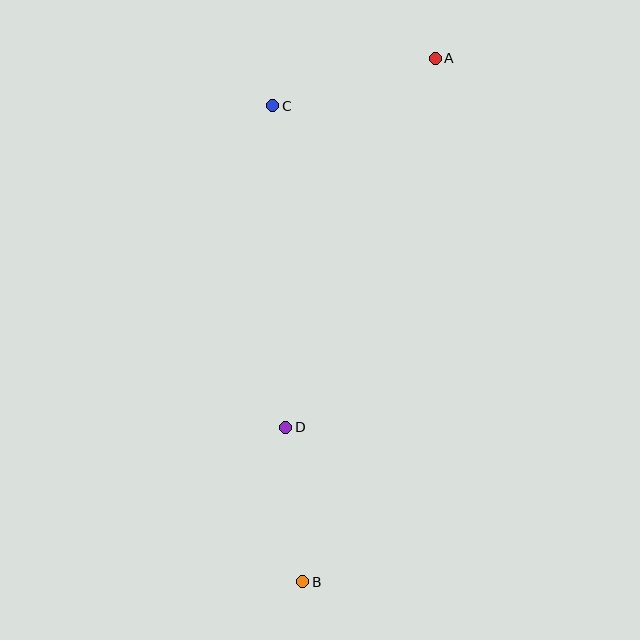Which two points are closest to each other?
Points B and D are closest to each other.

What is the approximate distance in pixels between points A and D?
The distance between A and D is approximately 398 pixels.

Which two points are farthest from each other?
Points A and B are farthest from each other.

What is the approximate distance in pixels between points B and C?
The distance between B and C is approximately 477 pixels.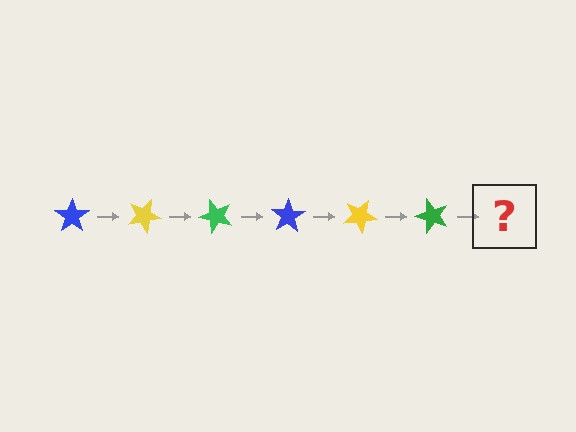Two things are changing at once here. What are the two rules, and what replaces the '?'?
The two rules are that it rotates 25 degrees each step and the color cycles through blue, yellow, and green. The '?' should be a blue star, rotated 150 degrees from the start.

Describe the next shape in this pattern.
It should be a blue star, rotated 150 degrees from the start.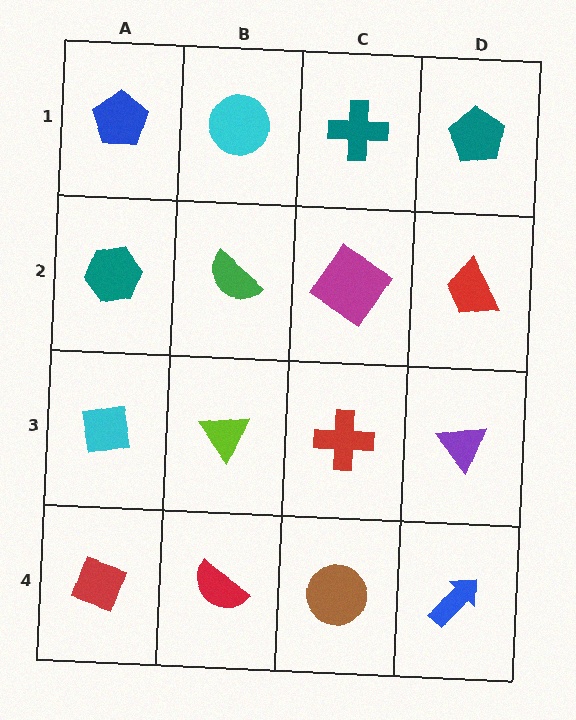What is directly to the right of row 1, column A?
A cyan circle.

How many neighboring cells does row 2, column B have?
4.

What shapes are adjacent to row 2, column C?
A teal cross (row 1, column C), a red cross (row 3, column C), a green semicircle (row 2, column B), a red trapezoid (row 2, column D).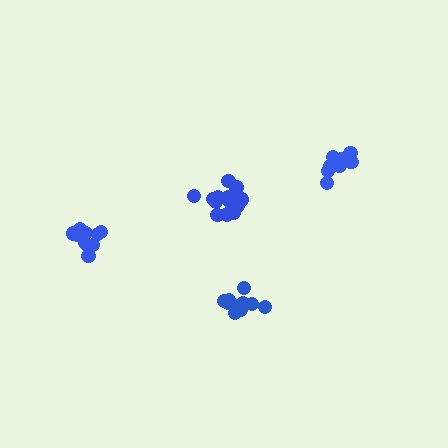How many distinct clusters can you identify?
There are 4 distinct clusters.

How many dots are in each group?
Group 1: 16 dots, Group 2: 11 dots, Group 3: 11 dots, Group 4: 11 dots (49 total).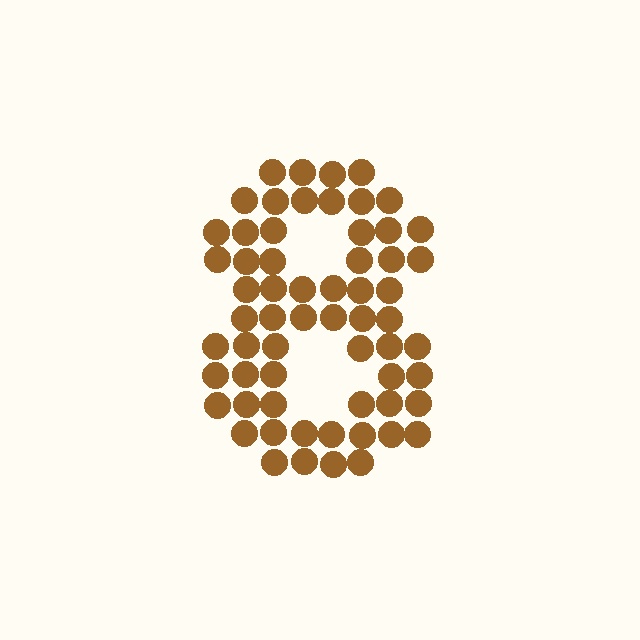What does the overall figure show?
The overall figure shows the digit 8.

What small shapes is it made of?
It is made of small circles.